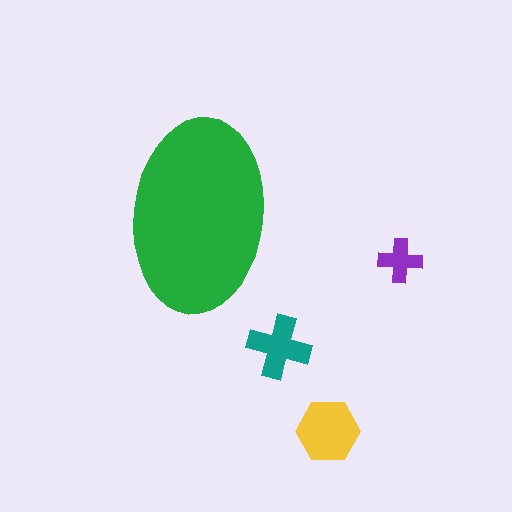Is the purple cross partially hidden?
No, the purple cross is fully visible.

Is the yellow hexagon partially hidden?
No, the yellow hexagon is fully visible.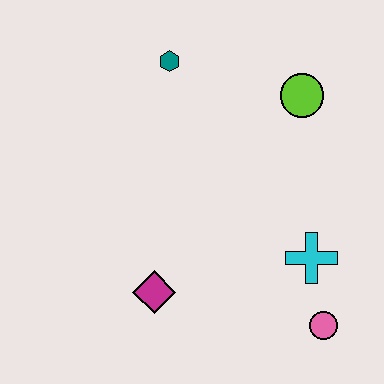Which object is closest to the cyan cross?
The pink circle is closest to the cyan cross.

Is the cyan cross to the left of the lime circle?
No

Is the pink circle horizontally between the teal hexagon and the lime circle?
No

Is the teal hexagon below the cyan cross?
No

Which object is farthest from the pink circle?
The teal hexagon is farthest from the pink circle.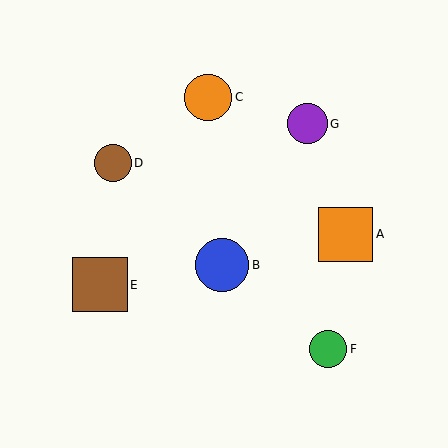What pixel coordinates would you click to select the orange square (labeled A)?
Click at (346, 234) to select the orange square A.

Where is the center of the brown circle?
The center of the brown circle is at (113, 163).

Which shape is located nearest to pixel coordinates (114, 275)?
The brown square (labeled E) at (100, 285) is nearest to that location.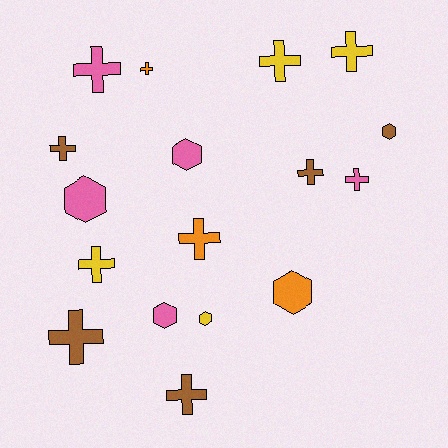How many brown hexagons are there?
There is 1 brown hexagon.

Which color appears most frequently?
Pink, with 5 objects.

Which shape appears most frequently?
Cross, with 11 objects.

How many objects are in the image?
There are 17 objects.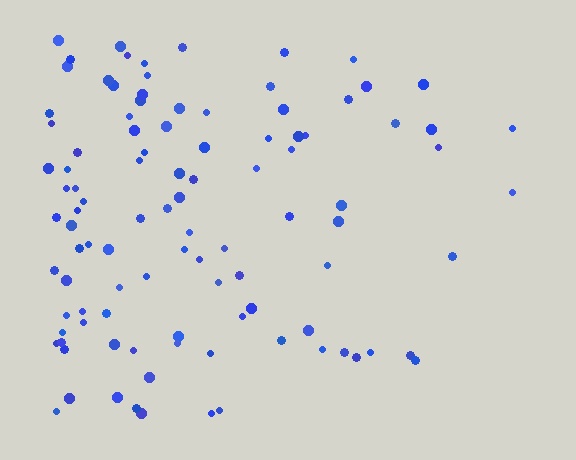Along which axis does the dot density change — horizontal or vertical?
Horizontal.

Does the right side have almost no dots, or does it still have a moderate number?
Still a moderate number, just noticeably fewer than the left.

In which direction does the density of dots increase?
From right to left, with the left side densest.